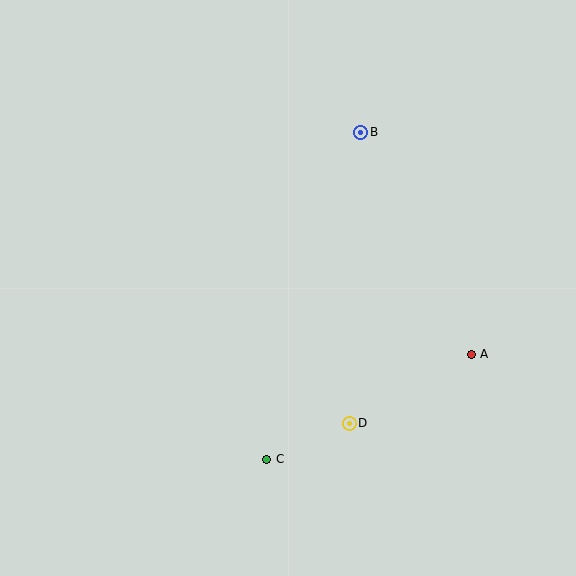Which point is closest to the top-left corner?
Point B is closest to the top-left corner.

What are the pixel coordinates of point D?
Point D is at (349, 423).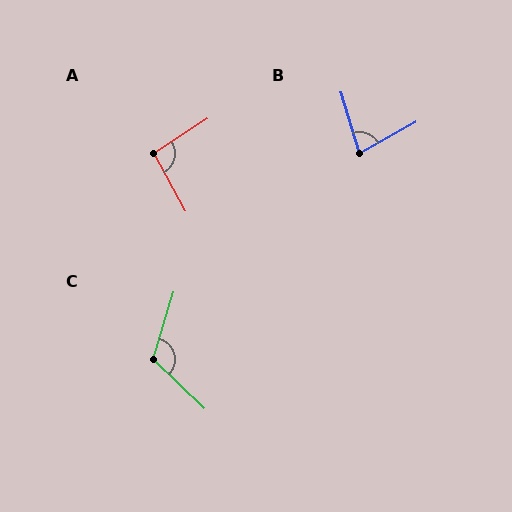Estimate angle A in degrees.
Approximately 94 degrees.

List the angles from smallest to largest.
B (78°), A (94°), C (117°).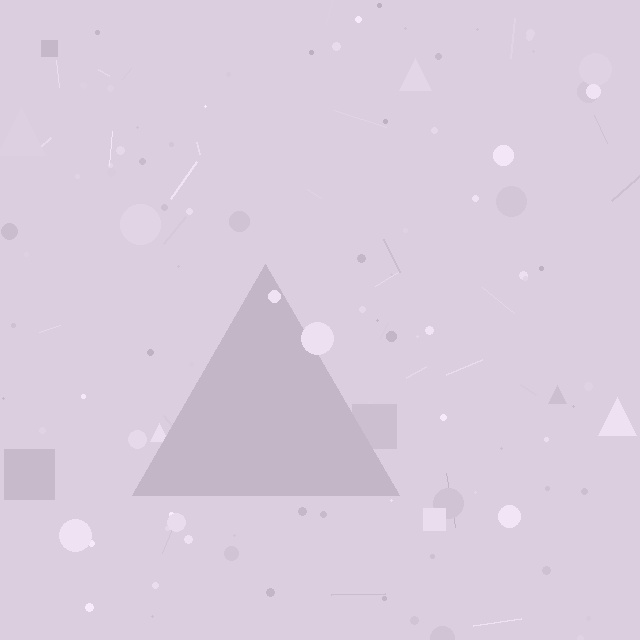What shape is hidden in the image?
A triangle is hidden in the image.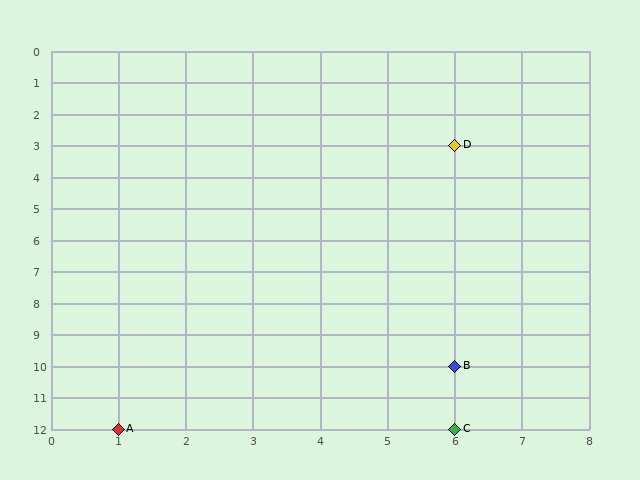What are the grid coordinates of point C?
Point C is at grid coordinates (6, 12).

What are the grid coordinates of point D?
Point D is at grid coordinates (6, 3).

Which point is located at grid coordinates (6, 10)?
Point B is at (6, 10).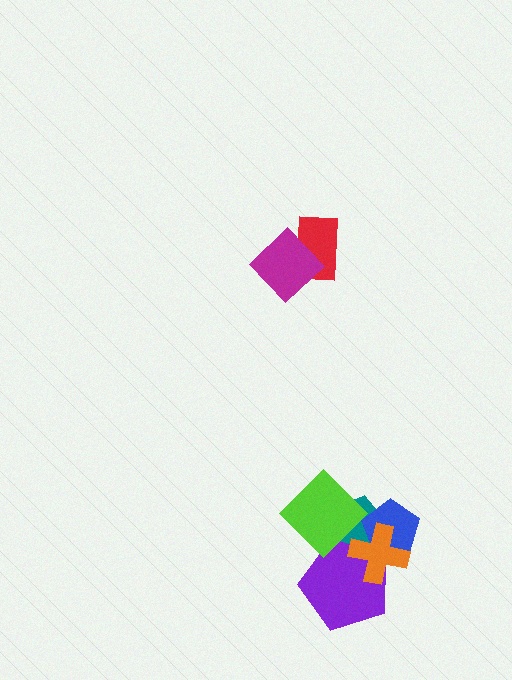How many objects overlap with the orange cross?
3 objects overlap with the orange cross.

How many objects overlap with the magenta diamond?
1 object overlaps with the magenta diamond.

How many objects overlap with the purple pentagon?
3 objects overlap with the purple pentagon.